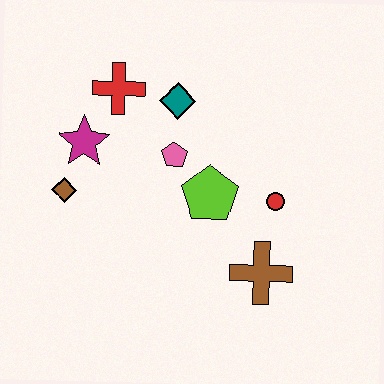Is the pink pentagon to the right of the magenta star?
Yes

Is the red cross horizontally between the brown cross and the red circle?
No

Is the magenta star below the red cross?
Yes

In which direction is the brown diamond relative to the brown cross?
The brown diamond is to the left of the brown cross.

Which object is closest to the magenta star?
The brown diamond is closest to the magenta star.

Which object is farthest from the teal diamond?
The brown cross is farthest from the teal diamond.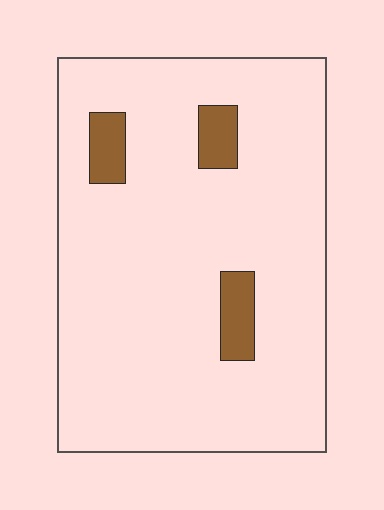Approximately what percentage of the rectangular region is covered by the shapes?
Approximately 10%.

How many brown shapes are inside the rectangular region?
3.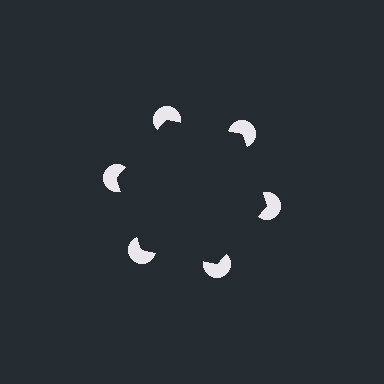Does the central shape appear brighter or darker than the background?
It typically appears slightly darker than the background, even though no actual brightness change is drawn.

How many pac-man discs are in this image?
There are 6 — one at each vertex of the illusory hexagon.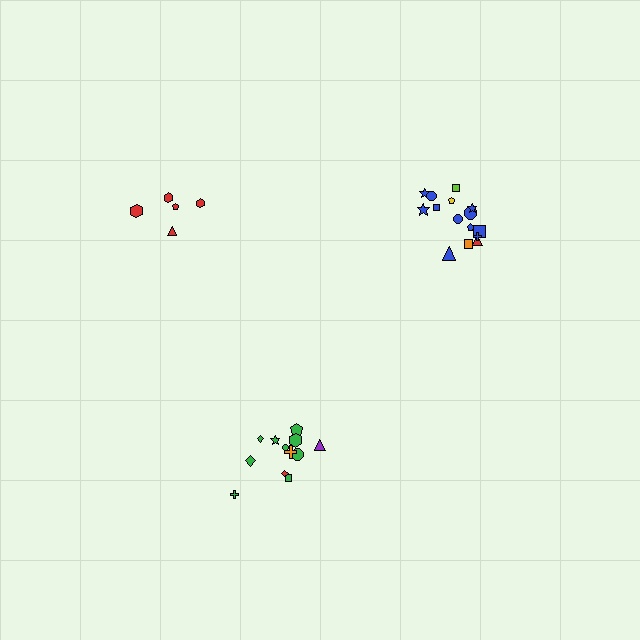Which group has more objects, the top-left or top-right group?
The top-right group.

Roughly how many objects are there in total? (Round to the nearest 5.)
Roughly 30 objects in total.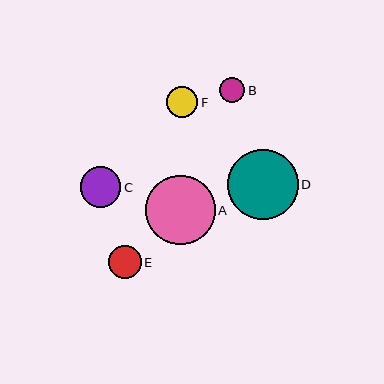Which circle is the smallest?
Circle B is the smallest with a size of approximately 25 pixels.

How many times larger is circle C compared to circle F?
Circle C is approximately 1.3 times the size of circle F.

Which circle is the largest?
Circle D is the largest with a size of approximately 71 pixels.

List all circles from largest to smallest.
From largest to smallest: D, A, C, E, F, B.